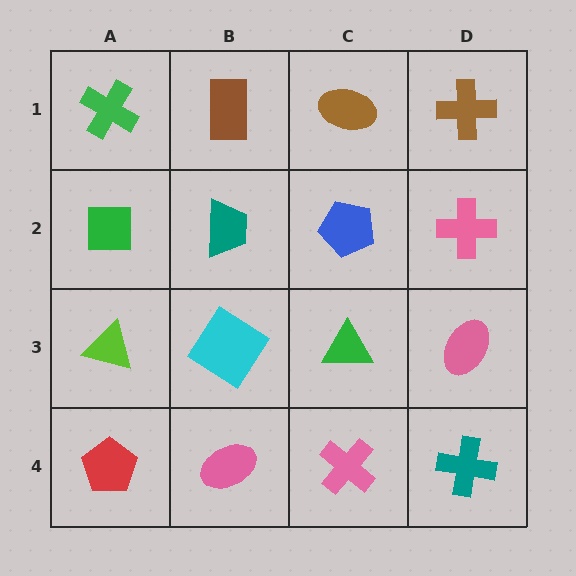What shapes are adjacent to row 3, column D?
A pink cross (row 2, column D), a teal cross (row 4, column D), a green triangle (row 3, column C).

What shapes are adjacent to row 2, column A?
A green cross (row 1, column A), a lime triangle (row 3, column A), a teal trapezoid (row 2, column B).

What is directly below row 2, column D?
A pink ellipse.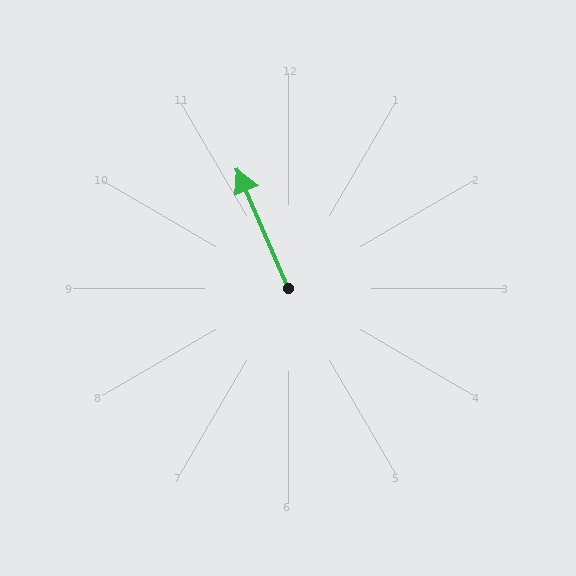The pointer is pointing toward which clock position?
Roughly 11 o'clock.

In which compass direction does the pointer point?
Northwest.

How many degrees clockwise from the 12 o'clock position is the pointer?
Approximately 337 degrees.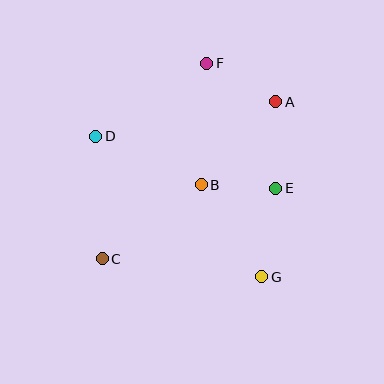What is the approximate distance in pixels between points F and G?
The distance between F and G is approximately 221 pixels.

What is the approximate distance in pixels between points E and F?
The distance between E and F is approximately 143 pixels.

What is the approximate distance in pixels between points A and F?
The distance between A and F is approximately 79 pixels.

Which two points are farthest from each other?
Points A and C are farthest from each other.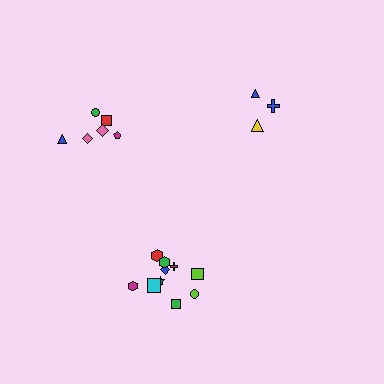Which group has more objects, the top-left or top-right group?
The top-left group.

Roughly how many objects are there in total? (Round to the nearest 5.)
Roughly 20 objects in total.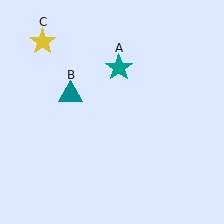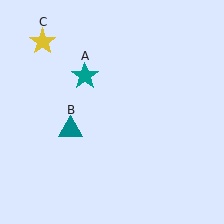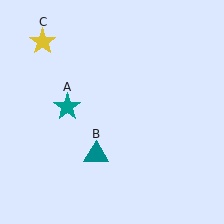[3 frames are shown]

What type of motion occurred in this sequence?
The teal star (object A), teal triangle (object B) rotated counterclockwise around the center of the scene.